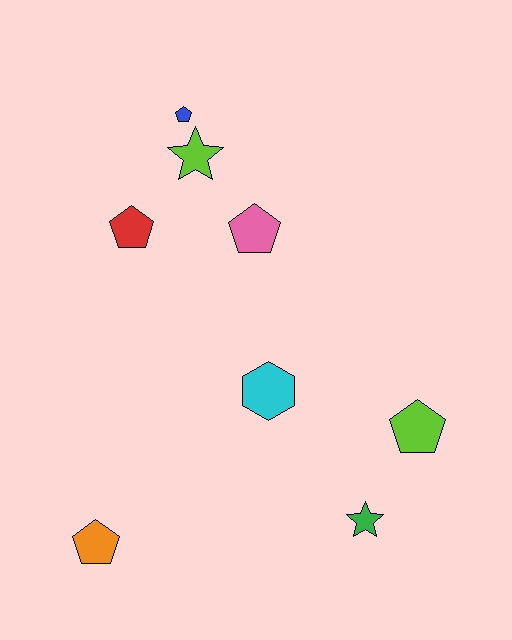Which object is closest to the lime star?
The blue pentagon is closest to the lime star.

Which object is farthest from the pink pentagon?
The orange pentagon is farthest from the pink pentagon.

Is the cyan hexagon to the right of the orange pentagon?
Yes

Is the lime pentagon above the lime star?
No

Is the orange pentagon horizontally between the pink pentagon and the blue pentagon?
No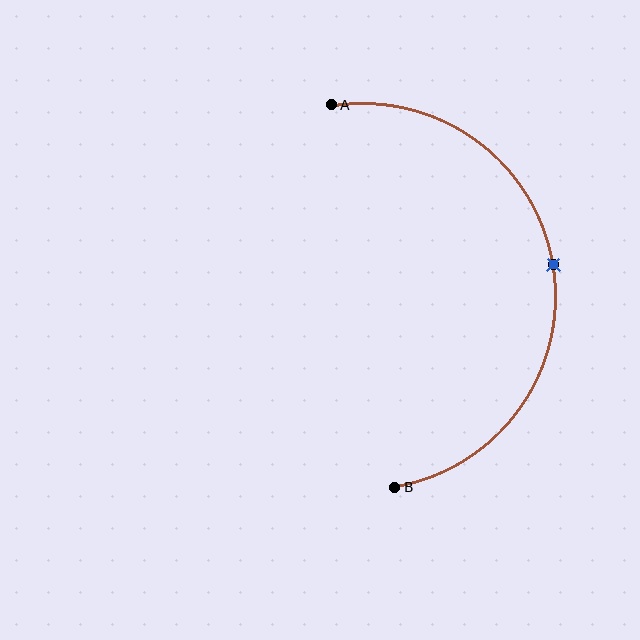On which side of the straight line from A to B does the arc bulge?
The arc bulges to the right of the straight line connecting A and B.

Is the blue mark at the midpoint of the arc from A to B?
Yes. The blue mark lies on the arc at equal arc-length from both A and B — it is the arc midpoint.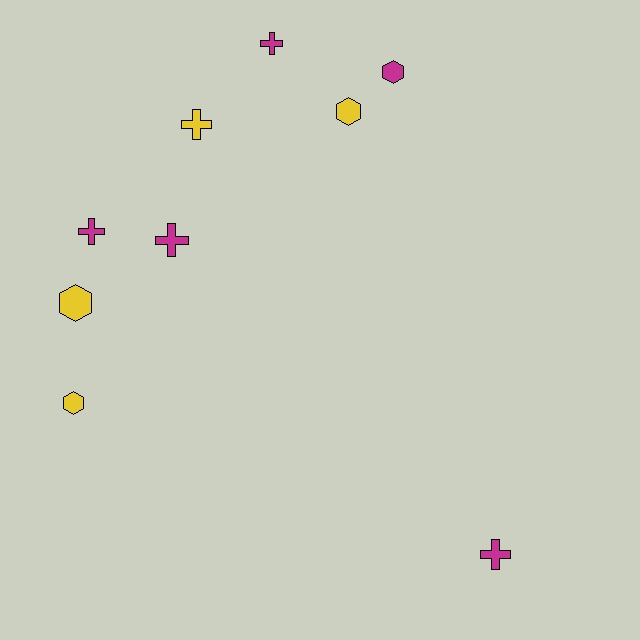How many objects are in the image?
There are 9 objects.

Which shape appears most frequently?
Cross, with 5 objects.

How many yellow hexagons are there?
There are 3 yellow hexagons.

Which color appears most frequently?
Magenta, with 5 objects.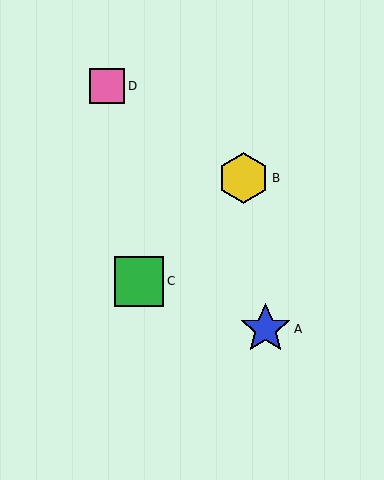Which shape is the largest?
The yellow hexagon (labeled B) is the largest.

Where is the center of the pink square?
The center of the pink square is at (107, 86).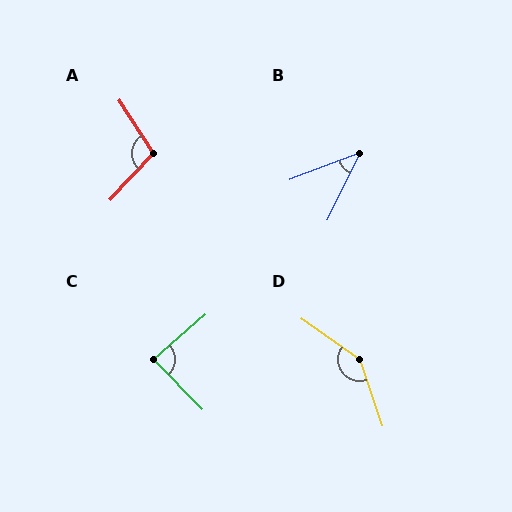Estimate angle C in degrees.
Approximately 87 degrees.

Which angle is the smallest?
B, at approximately 43 degrees.